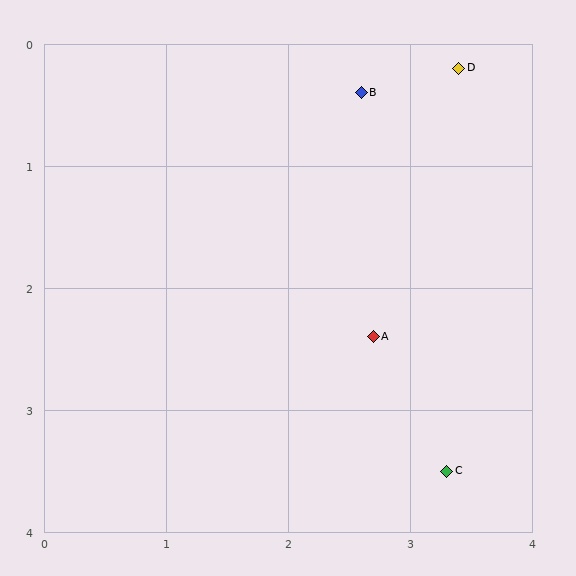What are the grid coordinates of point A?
Point A is at approximately (2.7, 2.4).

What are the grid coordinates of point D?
Point D is at approximately (3.4, 0.2).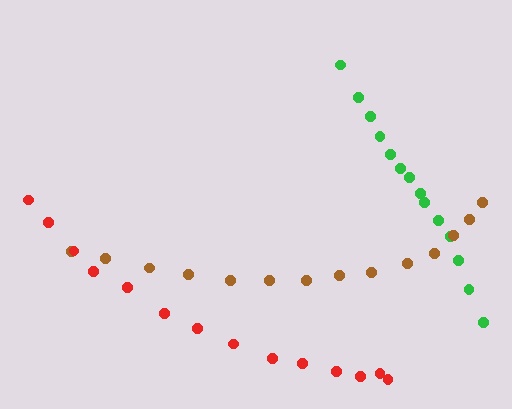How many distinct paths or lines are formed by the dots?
There are 3 distinct paths.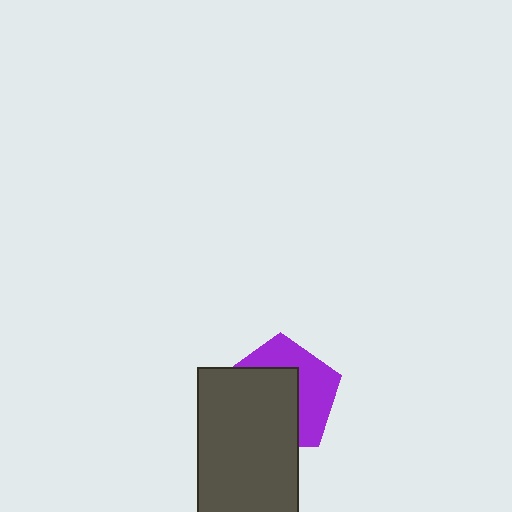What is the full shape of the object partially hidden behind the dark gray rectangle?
The partially hidden object is a purple pentagon.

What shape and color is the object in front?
The object in front is a dark gray rectangle.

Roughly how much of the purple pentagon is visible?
A small part of it is visible (roughly 44%).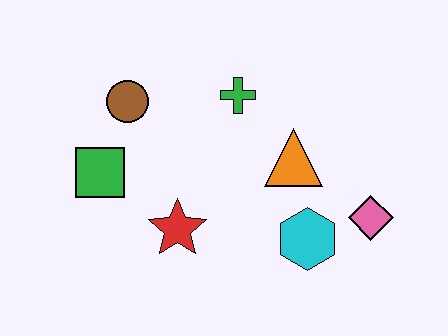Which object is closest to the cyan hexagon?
The pink diamond is closest to the cyan hexagon.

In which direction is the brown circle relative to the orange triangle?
The brown circle is to the left of the orange triangle.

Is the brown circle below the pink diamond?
No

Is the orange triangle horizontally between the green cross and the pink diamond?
Yes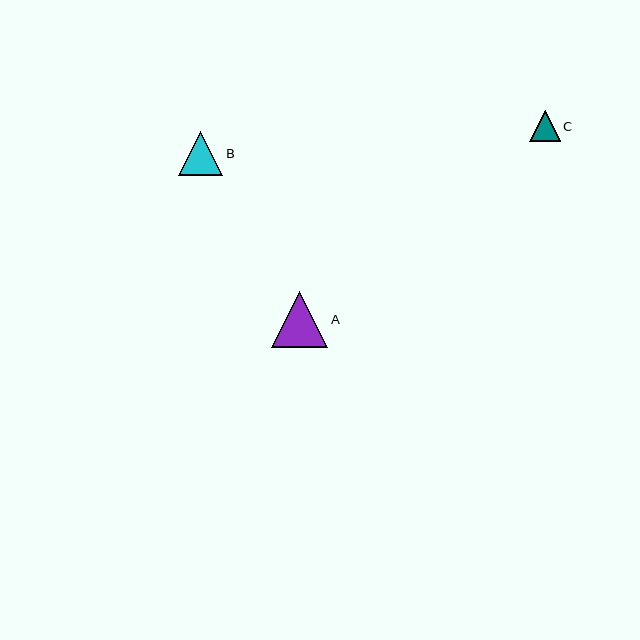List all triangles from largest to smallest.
From largest to smallest: A, B, C.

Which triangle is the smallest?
Triangle C is the smallest with a size of approximately 31 pixels.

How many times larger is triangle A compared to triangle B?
Triangle A is approximately 1.3 times the size of triangle B.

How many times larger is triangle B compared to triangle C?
Triangle B is approximately 1.4 times the size of triangle C.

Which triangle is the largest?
Triangle A is the largest with a size of approximately 56 pixels.